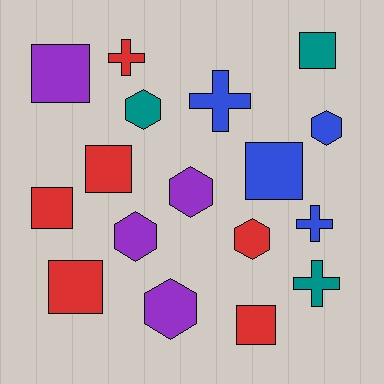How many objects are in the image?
There are 17 objects.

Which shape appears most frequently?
Square, with 7 objects.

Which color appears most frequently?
Red, with 6 objects.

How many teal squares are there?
There is 1 teal square.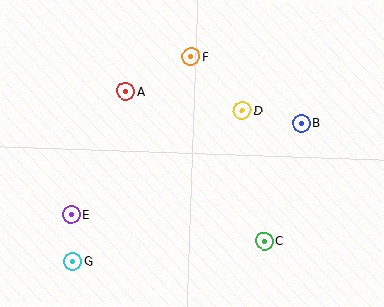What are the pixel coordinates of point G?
Point G is at (73, 261).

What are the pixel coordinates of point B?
Point B is at (301, 123).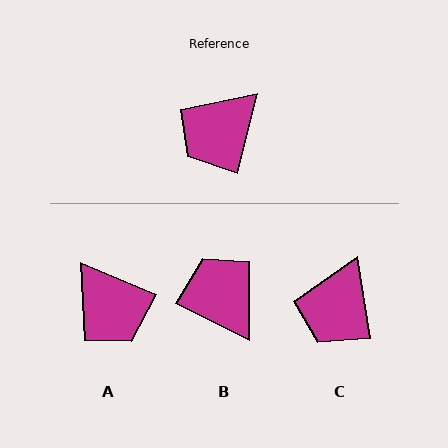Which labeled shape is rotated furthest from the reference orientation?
B, about 102 degrees away.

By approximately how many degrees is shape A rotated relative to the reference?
Approximately 81 degrees counter-clockwise.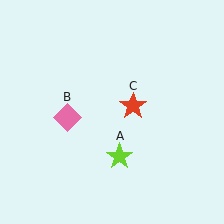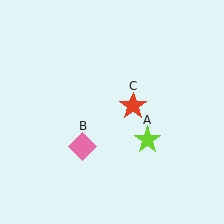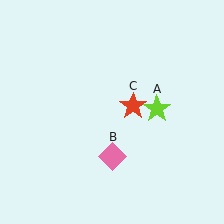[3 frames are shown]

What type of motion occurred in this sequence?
The lime star (object A), pink diamond (object B) rotated counterclockwise around the center of the scene.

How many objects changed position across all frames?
2 objects changed position: lime star (object A), pink diamond (object B).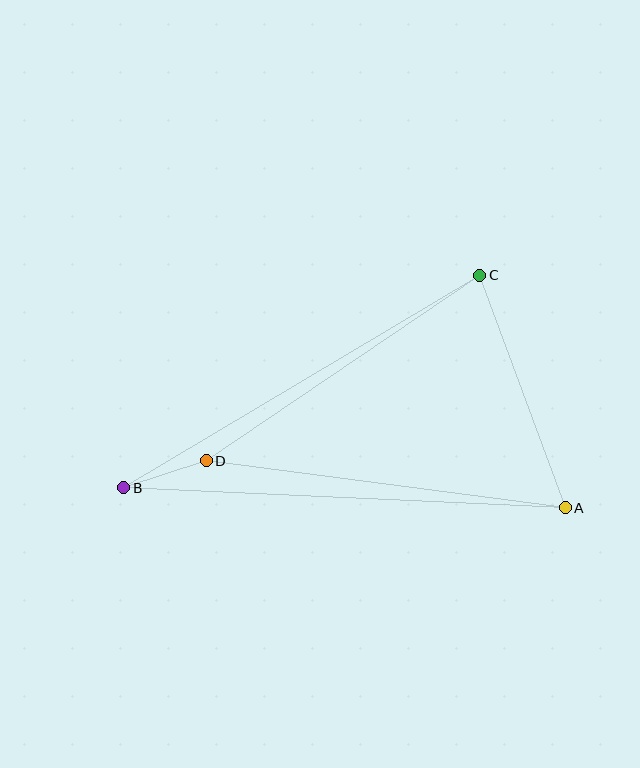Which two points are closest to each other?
Points B and D are closest to each other.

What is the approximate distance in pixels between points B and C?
The distance between B and C is approximately 415 pixels.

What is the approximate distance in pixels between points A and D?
The distance between A and D is approximately 362 pixels.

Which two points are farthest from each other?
Points A and B are farthest from each other.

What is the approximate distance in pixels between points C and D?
The distance between C and D is approximately 330 pixels.